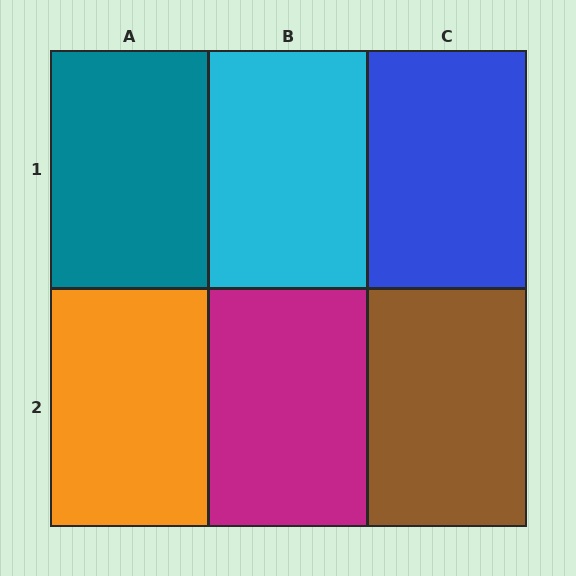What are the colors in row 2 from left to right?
Orange, magenta, brown.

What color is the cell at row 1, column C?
Blue.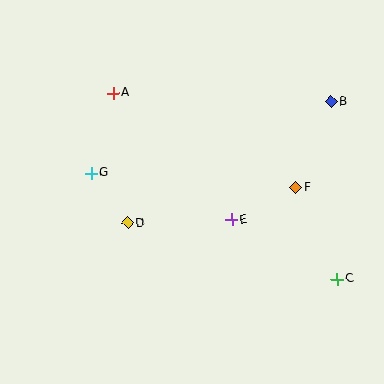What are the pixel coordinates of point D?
Point D is at (128, 223).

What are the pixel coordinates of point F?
Point F is at (296, 188).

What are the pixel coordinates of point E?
Point E is at (232, 220).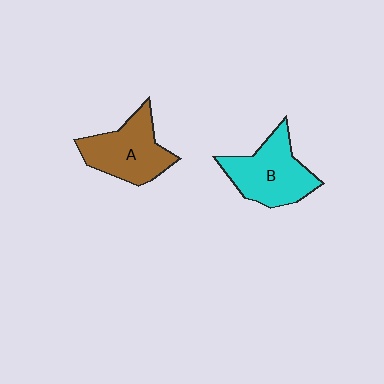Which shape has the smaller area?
Shape A (brown).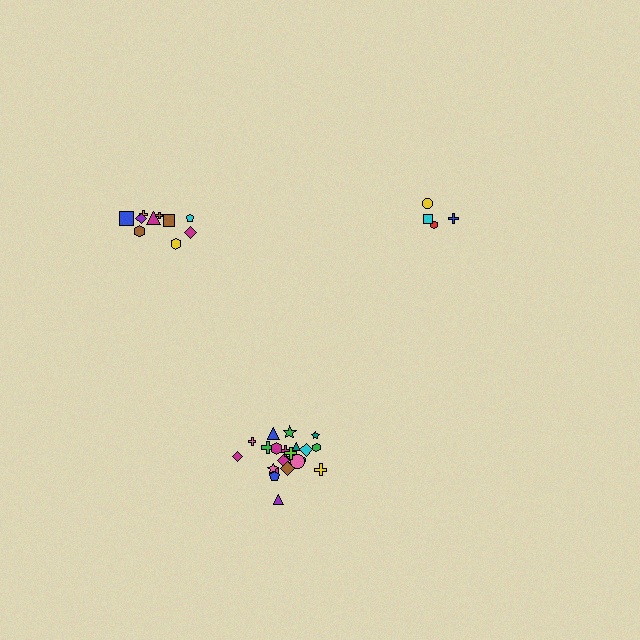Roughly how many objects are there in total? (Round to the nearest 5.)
Roughly 35 objects in total.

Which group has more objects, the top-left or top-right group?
The top-left group.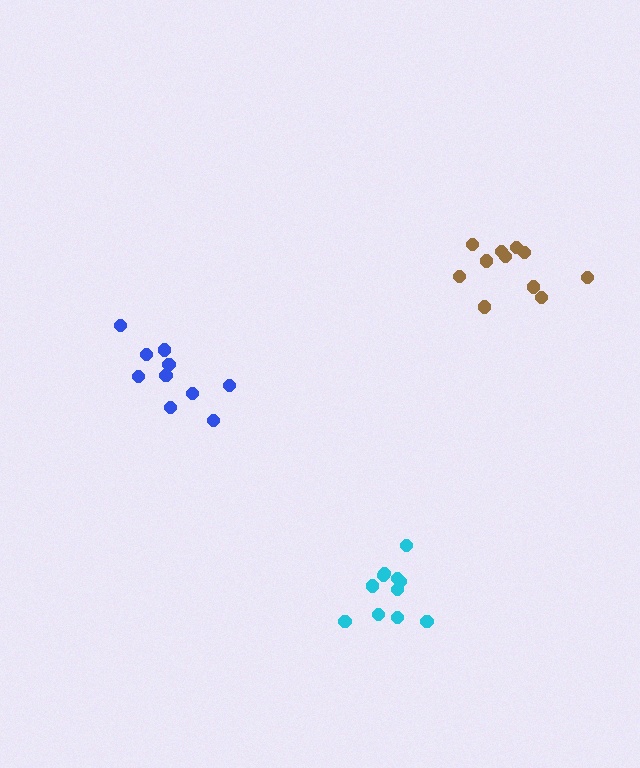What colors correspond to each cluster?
The clusters are colored: blue, cyan, brown.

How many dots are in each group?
Group 1: 10 dots, Group 2: 11 dots, Group 3: 11 dots (32 total).